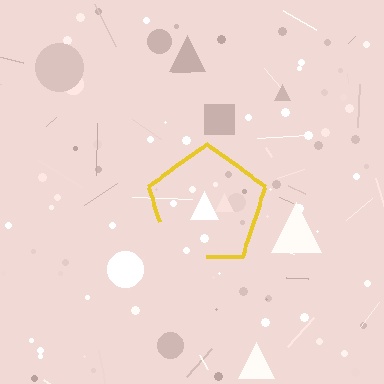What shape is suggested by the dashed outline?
The dashed outline suggests a pentagon.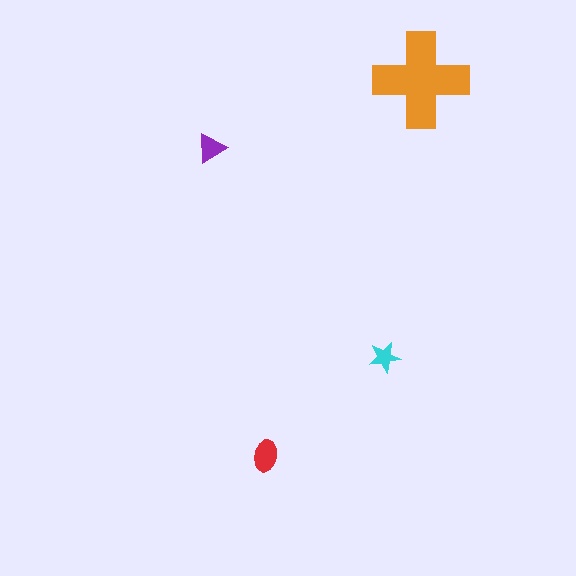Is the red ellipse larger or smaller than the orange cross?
Smaller.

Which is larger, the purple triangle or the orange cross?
The orange cross.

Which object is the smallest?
The cyan star.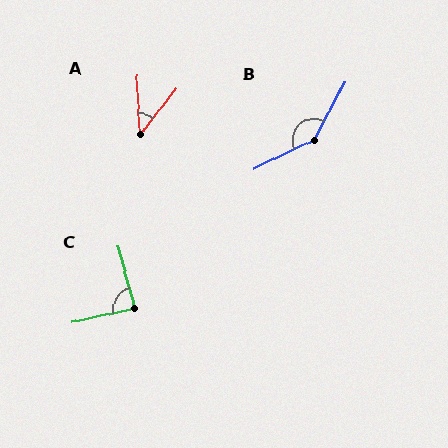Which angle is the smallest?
A, at approximately 42 degrees.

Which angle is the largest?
B, at approximately 143 degrees.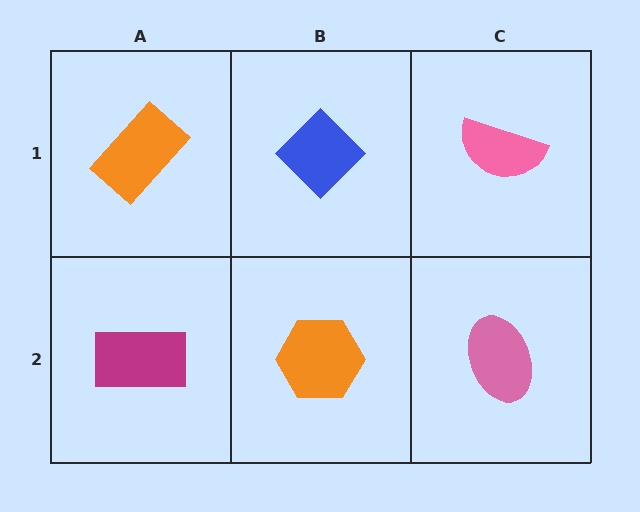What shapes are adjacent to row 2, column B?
A blue diamond (row 1, column B), a magenta rectangle (row 2, column A), a pink ellipse (row 2, column C).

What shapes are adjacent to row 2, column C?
A pink semicircle (row 1, column C), an orange hexagon (row 2, column B).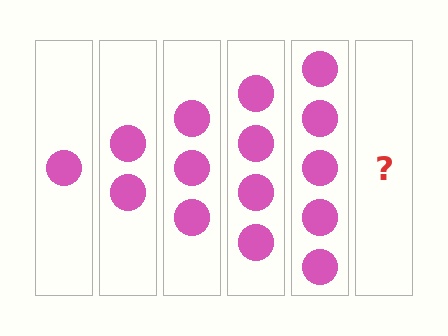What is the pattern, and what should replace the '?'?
The pattern is that each step adds one more circle. The '?' should be 6 circles.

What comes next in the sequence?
The next element should be 6 circles.